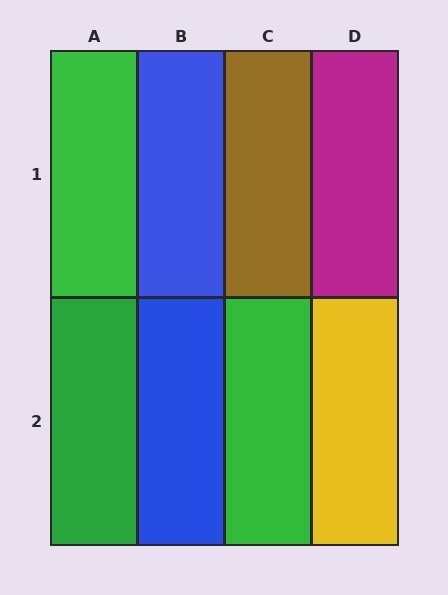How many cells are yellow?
1 cell is yellow.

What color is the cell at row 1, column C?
Brown.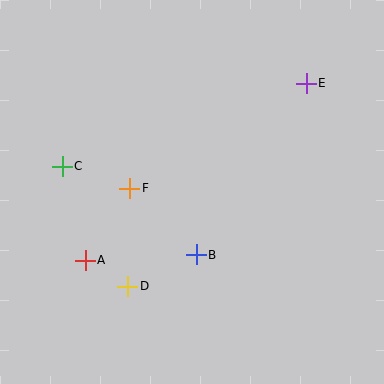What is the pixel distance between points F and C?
The distance between F and C is 71 pixels.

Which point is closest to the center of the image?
Point F at (130, 188) is closest to the center.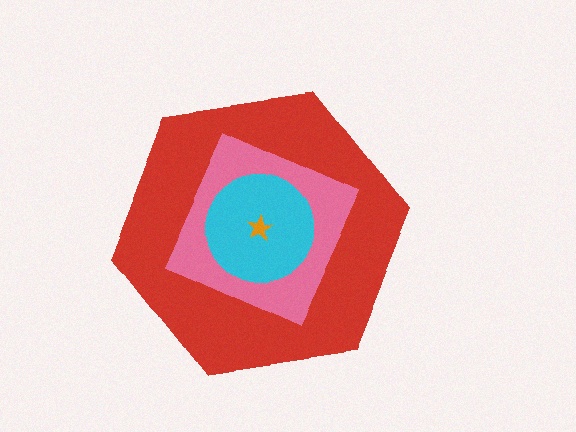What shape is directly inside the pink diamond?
The cyan circle.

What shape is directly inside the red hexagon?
The pink diamond.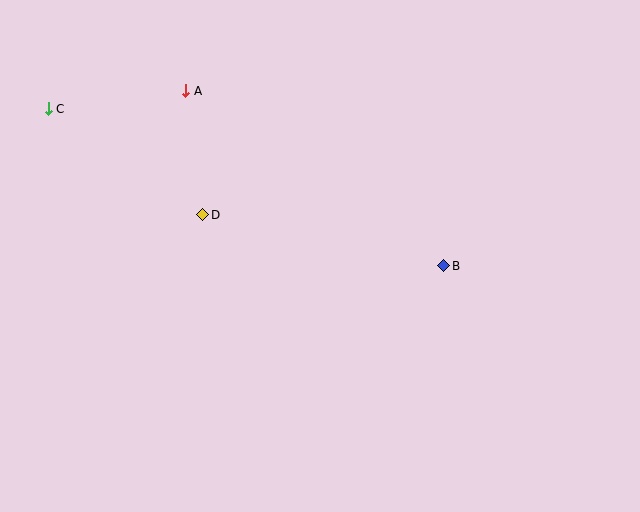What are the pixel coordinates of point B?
Point B is at (444, 266).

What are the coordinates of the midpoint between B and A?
The midpoint between B and A is at (315, 178).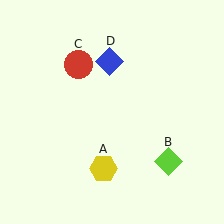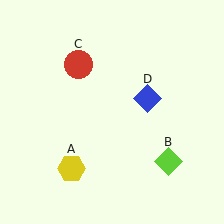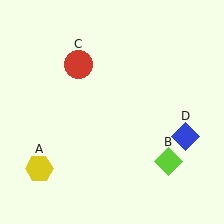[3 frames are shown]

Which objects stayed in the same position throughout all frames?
Lime diamond (object B) and red circle (object C) remained stationary.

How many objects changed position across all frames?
2 objects changed position: yellow hexagon (object A), blue diamond (object D).